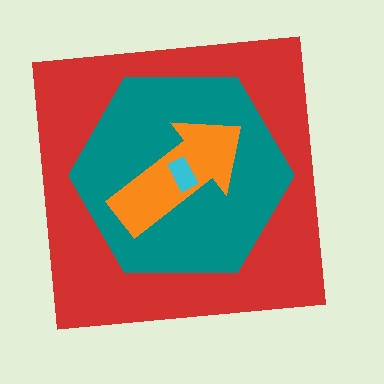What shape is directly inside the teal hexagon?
The orange arrow.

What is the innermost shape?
The cyan rectangle.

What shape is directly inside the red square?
The teal hexagon.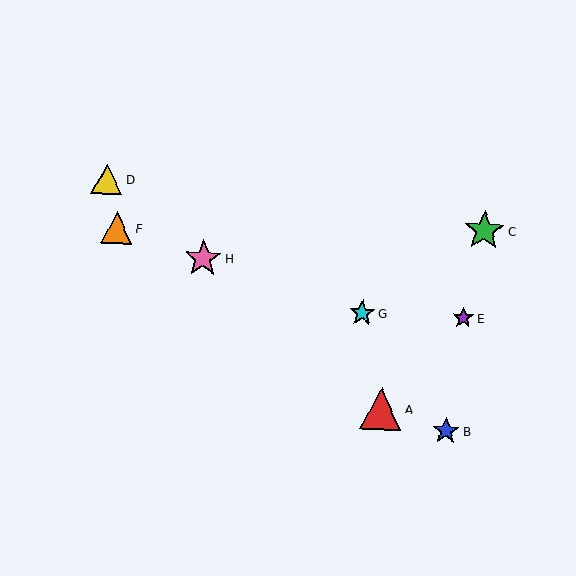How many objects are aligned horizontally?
2 objects (E, G) are aligned horizontally.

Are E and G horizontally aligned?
Yes, both are at y≈318.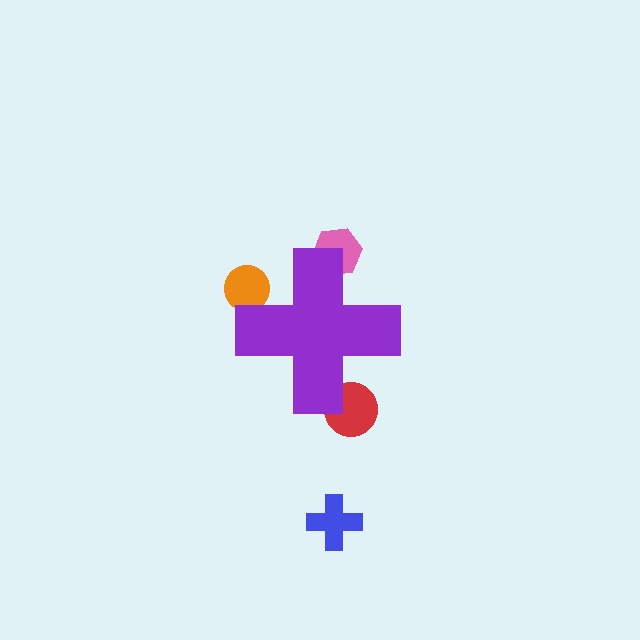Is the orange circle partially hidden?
Yes, the orange circle is partially hidden behind the purple cross.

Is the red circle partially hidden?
Yes, the red circle is partially hidden behind the purple cross.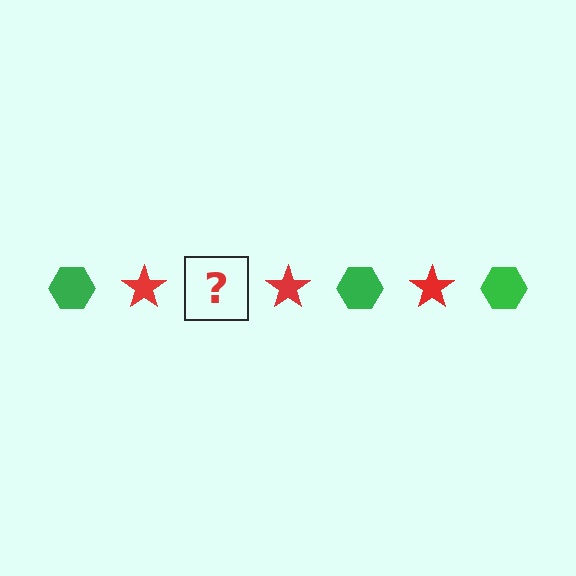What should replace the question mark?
The question mark should be replaced with a green hexagon.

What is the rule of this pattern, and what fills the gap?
The rule is that the pattern alternates between green hexagon and red star. The gap should be filled with a green hexagon.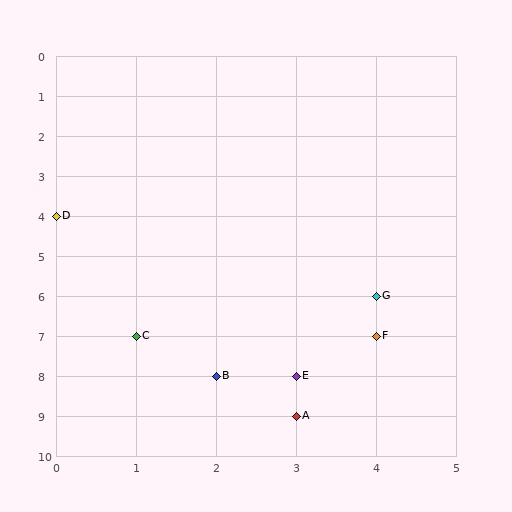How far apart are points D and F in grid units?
Points D and F are 4 columns and 3 rows apart (about 5.0 grid units diagonally).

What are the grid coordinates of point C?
Point C is at grid coordinates (1, 7).